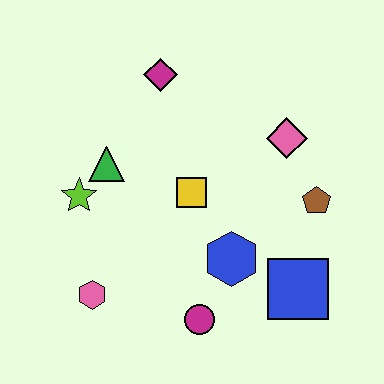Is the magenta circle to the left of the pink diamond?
Yes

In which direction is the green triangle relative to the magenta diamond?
The green triangle is below the magenta diamond.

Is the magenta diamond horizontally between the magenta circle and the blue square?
No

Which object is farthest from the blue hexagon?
The magenta diamond is farthest from the blue hexagon.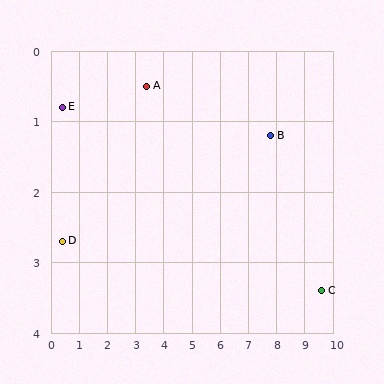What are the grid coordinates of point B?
Point B is at approximately (7.8, 1.2).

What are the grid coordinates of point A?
Point A is at approximately (3.4, 0.5).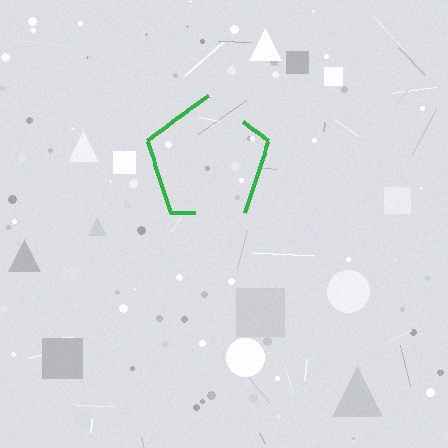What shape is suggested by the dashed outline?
The dashed outline suggests a pentagon.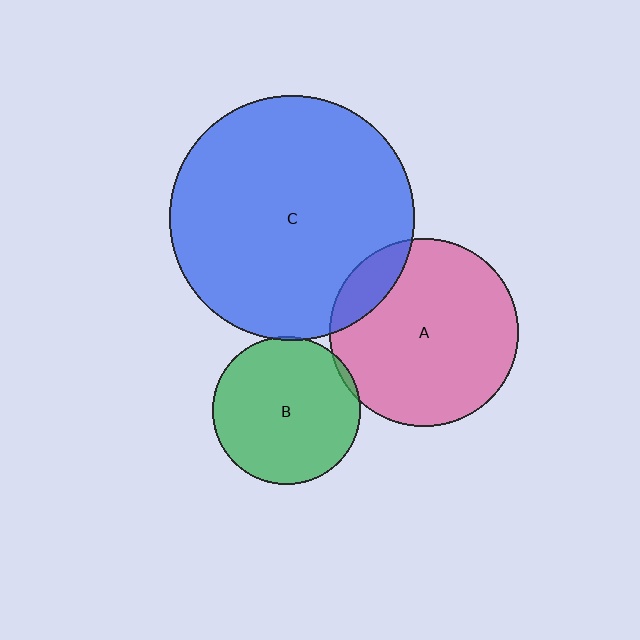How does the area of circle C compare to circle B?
Approximately 2.7 times.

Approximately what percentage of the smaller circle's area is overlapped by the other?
Approximately 15%.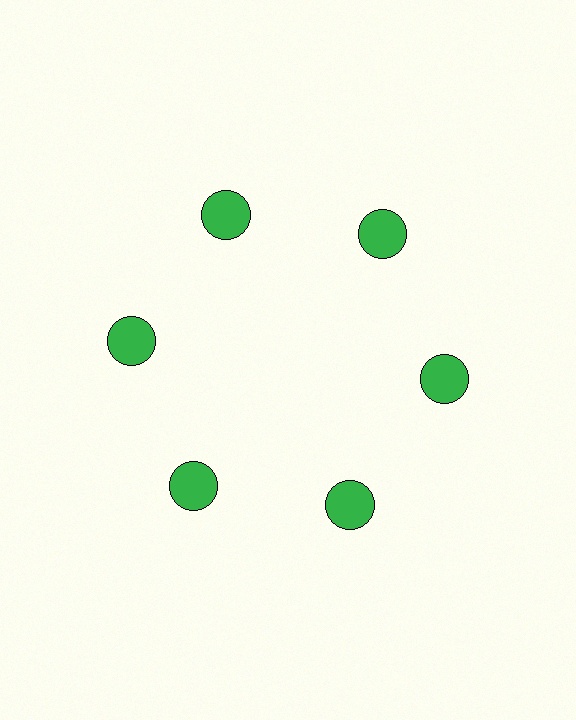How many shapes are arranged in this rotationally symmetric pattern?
There are 6 shapes, arranged in 6 groups of 1.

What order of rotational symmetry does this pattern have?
This pattern has 6-fold rotational symmetry.